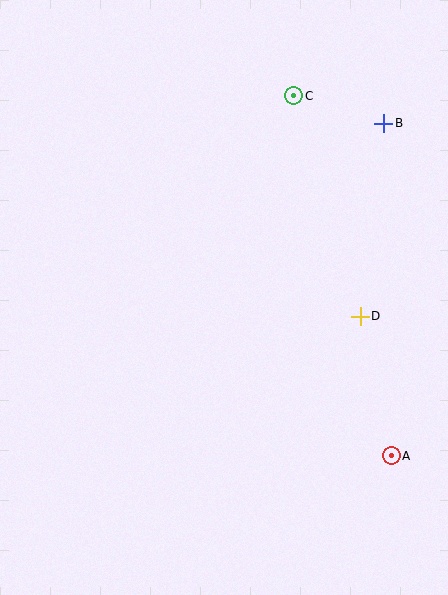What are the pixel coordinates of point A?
Point A is at (391, 456).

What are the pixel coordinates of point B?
Point B is at (384, 123).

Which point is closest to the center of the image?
Point D at (360, 316) is closest to the center.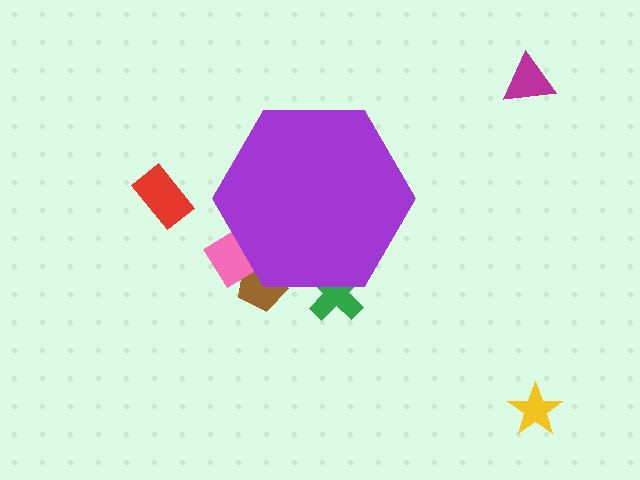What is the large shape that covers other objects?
A purple hexagon.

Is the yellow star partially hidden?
No, the yellow star is fully visible.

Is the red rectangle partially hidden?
No, the red rectangle is fully visible.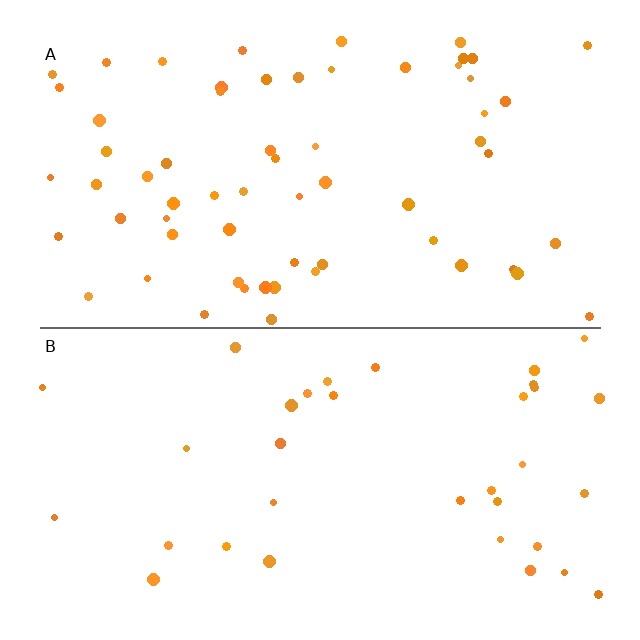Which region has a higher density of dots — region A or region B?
A (the top).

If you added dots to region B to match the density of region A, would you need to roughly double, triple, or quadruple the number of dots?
Approximately double.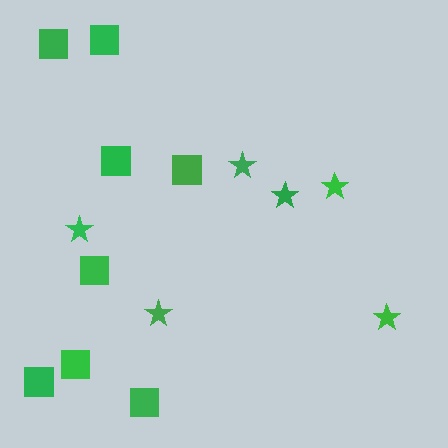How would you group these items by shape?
There are 2 groups: one group of stars (6) and one group of squares (8).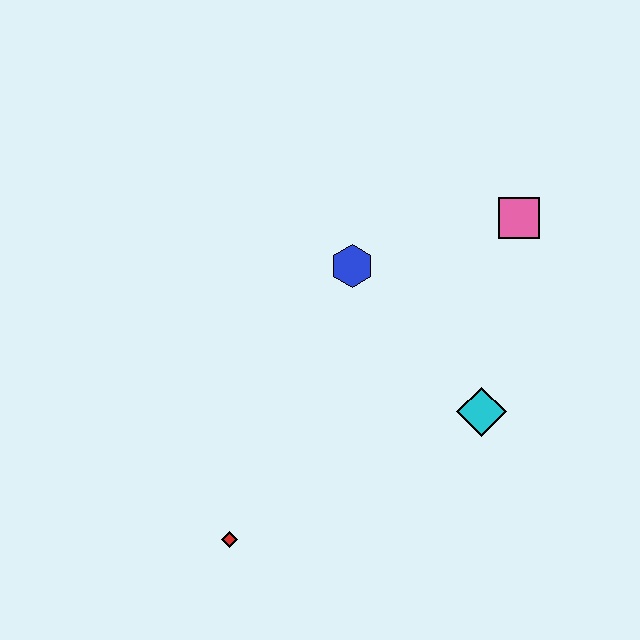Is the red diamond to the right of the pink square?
No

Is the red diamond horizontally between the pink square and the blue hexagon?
No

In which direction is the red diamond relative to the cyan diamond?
The red diamond is to the left of the cyan diamond.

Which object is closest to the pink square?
The blue hexagon is closest to the pink square.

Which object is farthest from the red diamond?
The pink square is farthest from the red diamond.